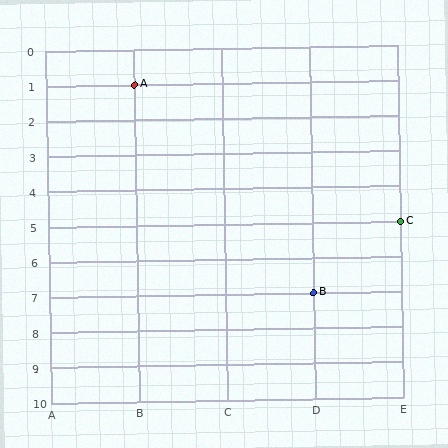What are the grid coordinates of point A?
Point A is at grid coordinates (B, 1).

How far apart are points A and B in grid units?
Points A and B are 2 columns and 6 rows apart (about 6.3 grid units diagonally).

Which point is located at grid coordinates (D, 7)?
Point B is at (D, 7).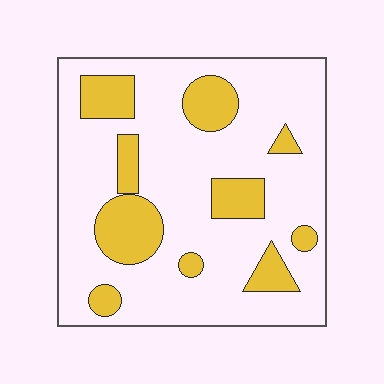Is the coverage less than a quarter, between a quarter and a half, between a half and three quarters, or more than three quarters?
Less than a quarter.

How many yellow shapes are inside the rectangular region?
10.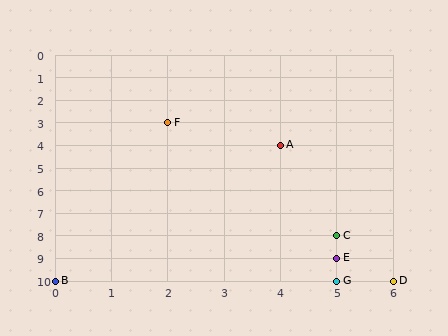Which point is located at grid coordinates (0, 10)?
Point B is at (0, 10).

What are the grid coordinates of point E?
Point E is at grid coordinates (5, 9).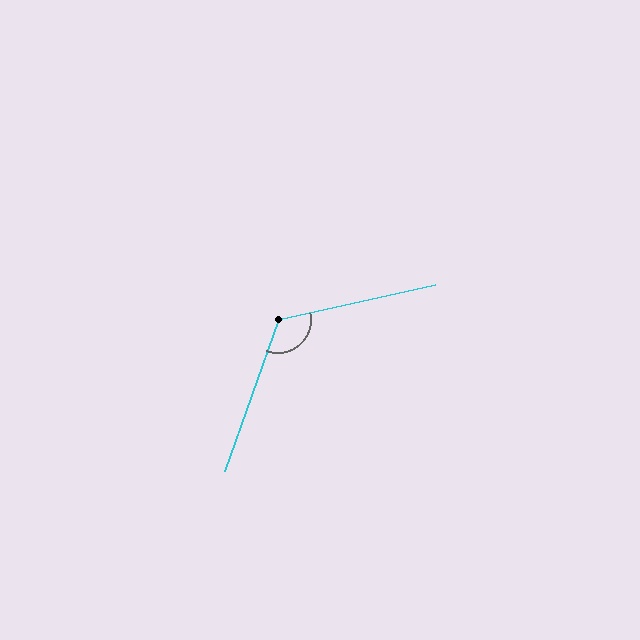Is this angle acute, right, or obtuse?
It is obtuse.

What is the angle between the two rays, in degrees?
Approximately 122 degrees.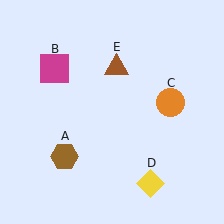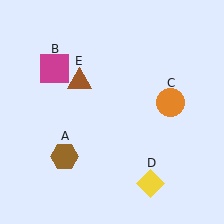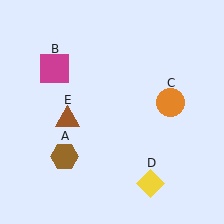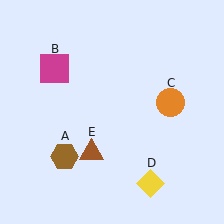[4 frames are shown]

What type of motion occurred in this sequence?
The brown triangle (object E) rotated counterclockwise around the center of the scene.